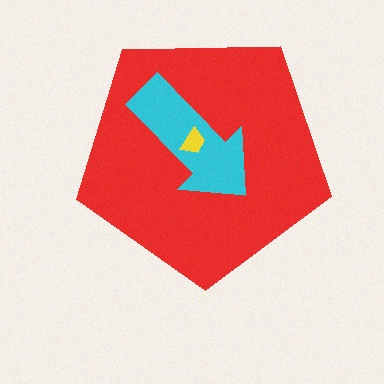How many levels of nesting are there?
3.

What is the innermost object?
The yellow trapezoid.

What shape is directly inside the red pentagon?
The cyan arrow.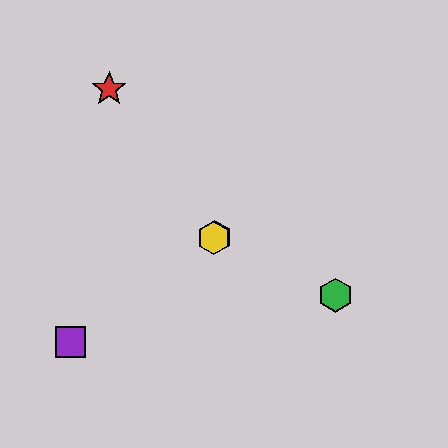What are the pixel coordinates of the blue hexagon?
The blue hexagon is at (215, 237).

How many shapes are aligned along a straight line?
3 shapes (the blue hexagon, the yellow hexagon, the purple square) are aligned along a straight line.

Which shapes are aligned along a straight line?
The blue hexagon, the yellow hexagon, the purple square are aligned along a straight line.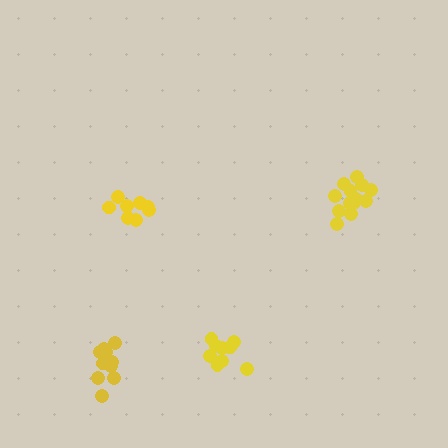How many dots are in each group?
Group 1: 13 dots, Group 2: 9 dots, Group 3: 8 dots, Group 4: 11 dots (41 total).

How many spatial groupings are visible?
There are 4 spatial groupings.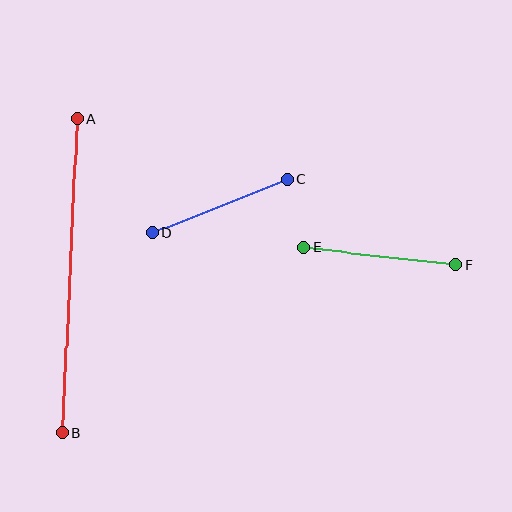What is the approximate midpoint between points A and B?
The midpoint is at approximately (69, 276) pixels.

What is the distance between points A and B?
The distance is approximately 315 pixels.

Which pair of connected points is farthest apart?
Points A and B are farthest apart.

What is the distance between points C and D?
The distance is approximately 145 pixels.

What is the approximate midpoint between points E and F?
The midpoint is at approximately (380, 256) pixels.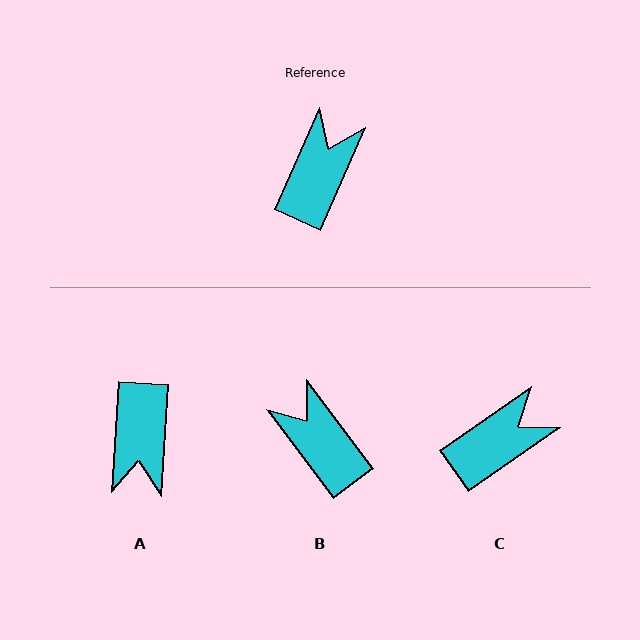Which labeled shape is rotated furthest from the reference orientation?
A, about 160 degrees away.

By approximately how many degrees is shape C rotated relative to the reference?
Approximately 32 degrees clockwise.